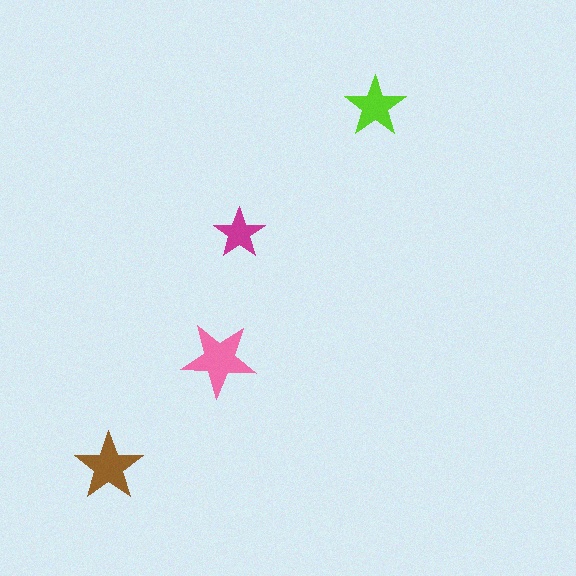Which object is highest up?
The lime star is topmost.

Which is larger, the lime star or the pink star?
The pink one.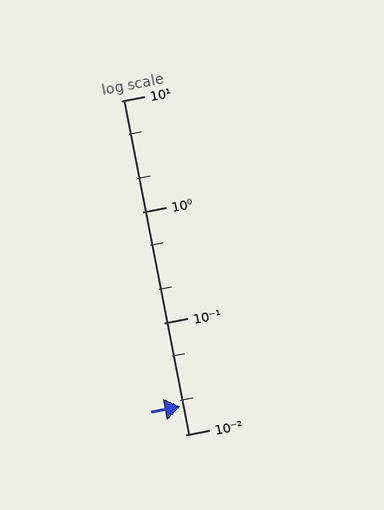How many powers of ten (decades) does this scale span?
The scale spans 3 decades, from 0.01 to 10.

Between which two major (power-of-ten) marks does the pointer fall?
The pointer is between 0.01 and 0.1.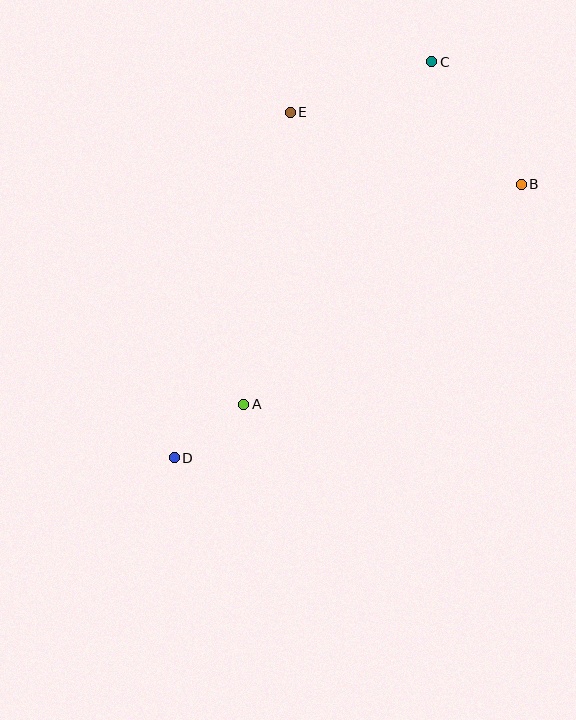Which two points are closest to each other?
Points A and D are closest to each other.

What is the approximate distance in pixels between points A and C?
The distance between A and C is approximately 391 pixels.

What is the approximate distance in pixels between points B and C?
The distance between B and C is approximately 152 pixels.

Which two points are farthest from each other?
Points C and D are farthest from each other.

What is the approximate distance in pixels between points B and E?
The distance between B and E is approximately 242 pixels.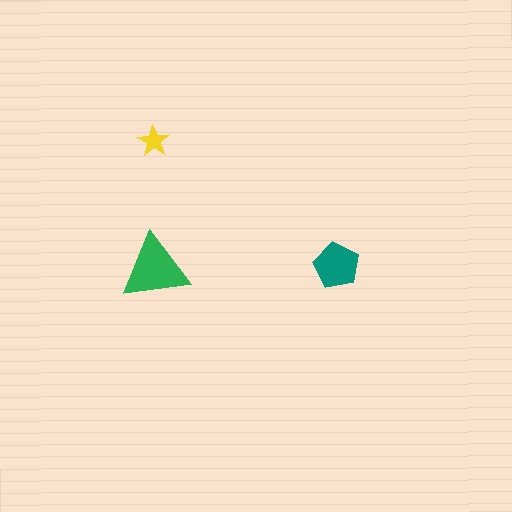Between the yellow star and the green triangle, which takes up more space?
The green triangle.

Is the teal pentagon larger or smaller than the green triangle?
Smaller.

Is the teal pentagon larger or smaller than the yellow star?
Larger.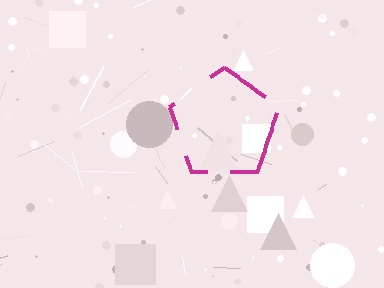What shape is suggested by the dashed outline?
The dashed outline suggests a pentagon.